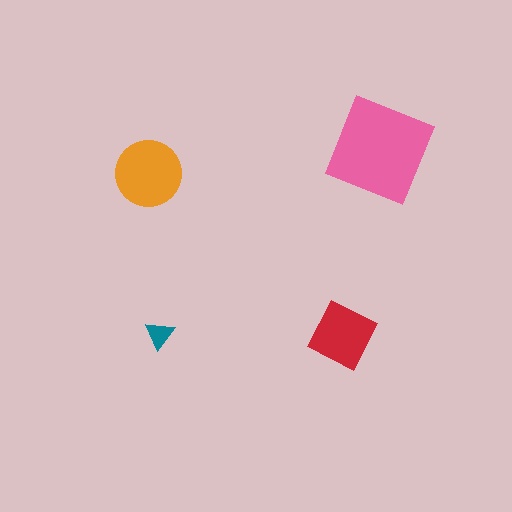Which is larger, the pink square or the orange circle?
The pink square.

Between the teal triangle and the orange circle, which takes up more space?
The orange circle.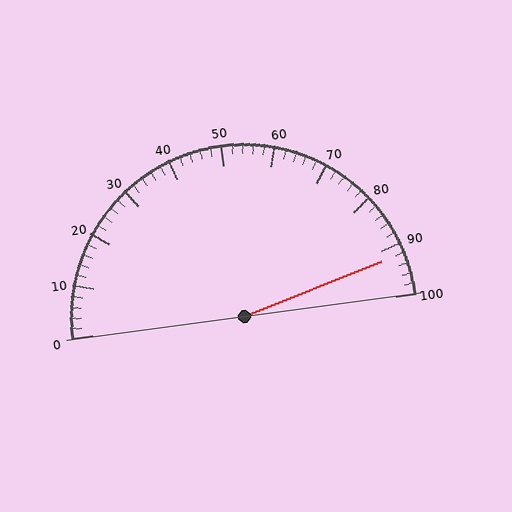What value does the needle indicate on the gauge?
The needle indicates approximately 92.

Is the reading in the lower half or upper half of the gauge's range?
The reading is in the upper half of the range (0 to 100).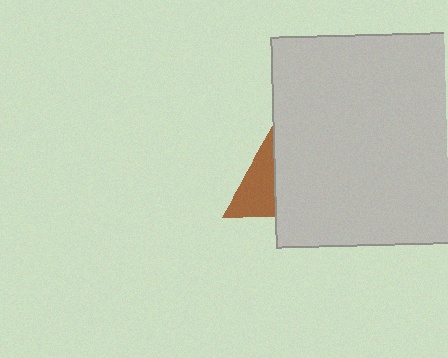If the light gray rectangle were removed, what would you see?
You would see the complete brown triangle.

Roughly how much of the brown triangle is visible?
A small part of it is visible (roughly 39%).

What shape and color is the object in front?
The object in front is a light gray rectangle.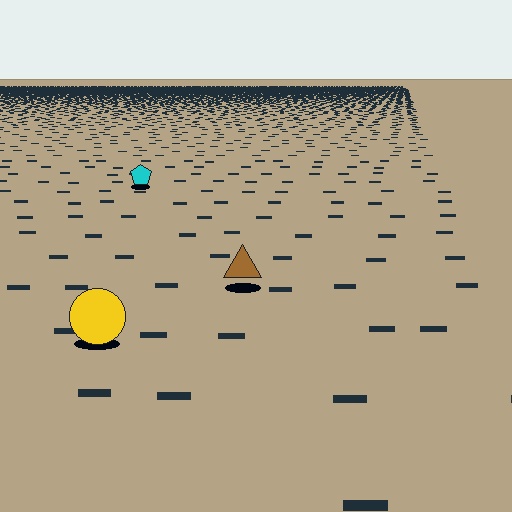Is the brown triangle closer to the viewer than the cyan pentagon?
Yes. The brown triangle is closer — you can tell from the texture gradient: the ground texture is coarser near it.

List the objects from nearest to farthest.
From nearest to farthest: the yellow circle, the brown triangle, the cyan pentagon.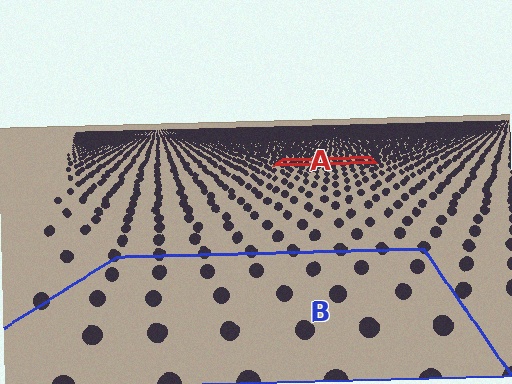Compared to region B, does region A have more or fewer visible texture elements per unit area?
Region A has more texture elements per unit area — they are packed more densely because it is farther away.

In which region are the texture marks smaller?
The texture marks are smaller in region A, because it is farther away.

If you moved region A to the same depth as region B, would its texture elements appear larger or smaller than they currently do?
They would appear larger. At a closer depth, the same texture elements are projected at a bigger on-screen size.